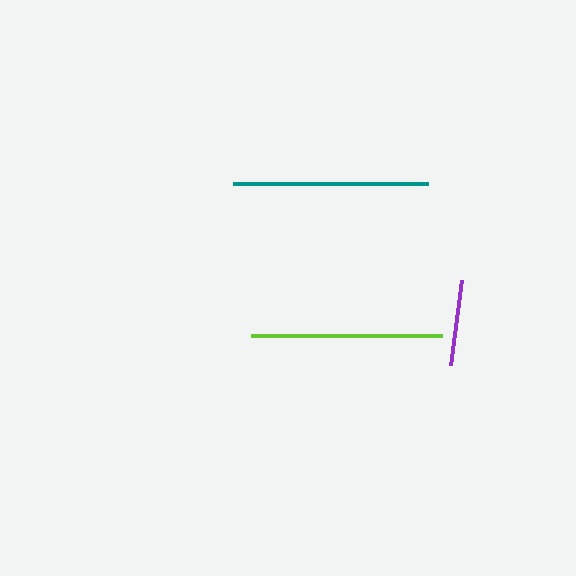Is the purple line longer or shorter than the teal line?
The teal line is longer than the purple line.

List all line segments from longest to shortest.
From longest to shortest: teal, lime, purple.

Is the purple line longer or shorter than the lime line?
The lime line is longer than the purple line.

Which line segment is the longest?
The teal line is the longest at approximately 195 pixels.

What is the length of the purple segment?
The purple segment is approximately 86 pixels long.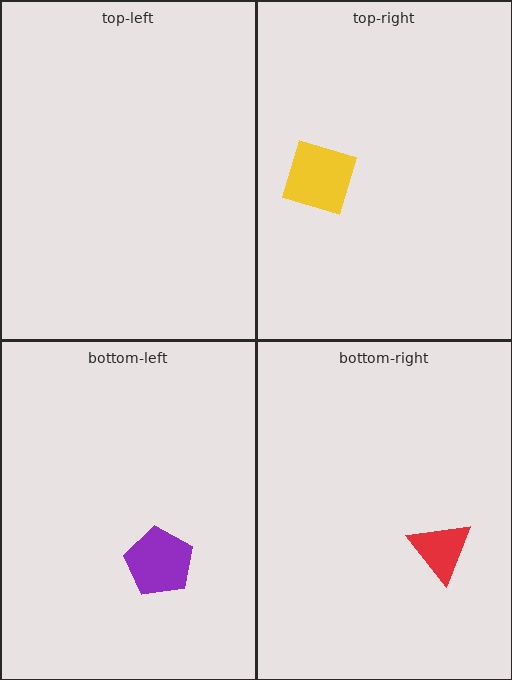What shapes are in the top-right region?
The yellow square.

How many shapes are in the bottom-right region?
1.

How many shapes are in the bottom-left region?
1.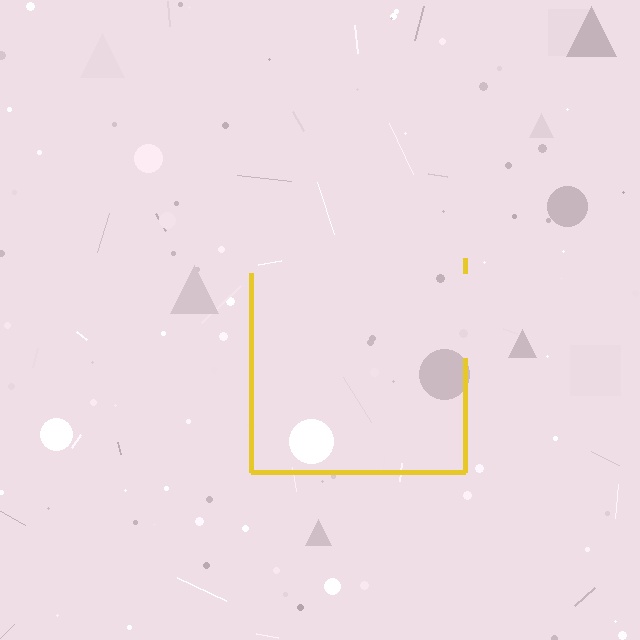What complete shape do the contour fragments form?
The contour fragments form a square.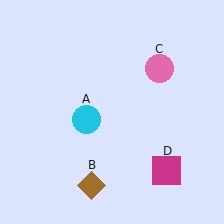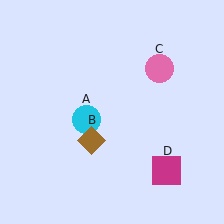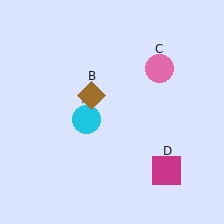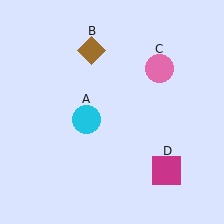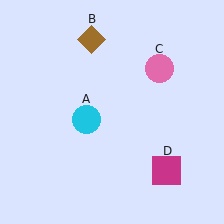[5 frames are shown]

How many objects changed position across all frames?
1 object changed position: brown diamond (object B).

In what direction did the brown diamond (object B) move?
The brown diamond (object B) moved up.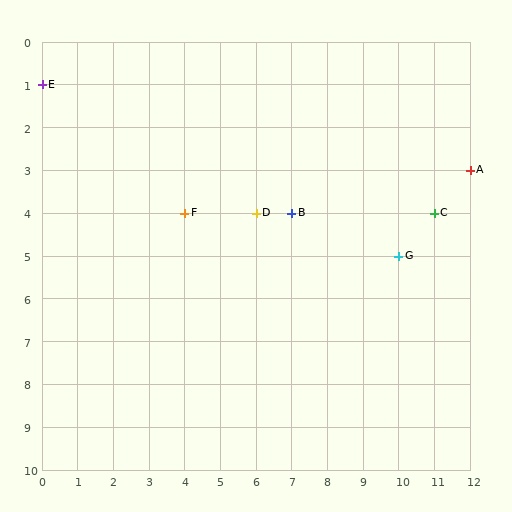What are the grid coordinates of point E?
Point E is at grid coordinates (0, 1).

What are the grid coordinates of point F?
Point F is at grid coordinates (4, 4).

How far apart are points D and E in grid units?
Points D and E are 6 columns and 3 rows apart (about 6.7 grid units diagonally).